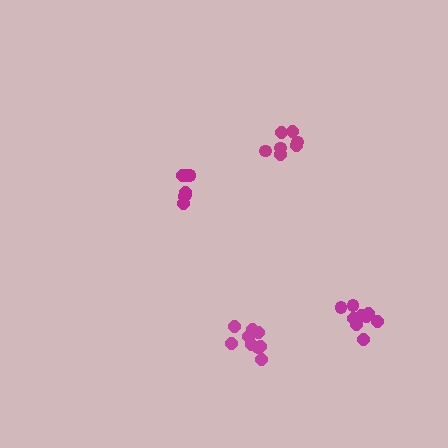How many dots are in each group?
Group 1: 7 dots, Group 2: 9 dots, Group 3: 7 dots, Group 4: 9 dots (32 total).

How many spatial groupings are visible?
There are 4 spatial groupings.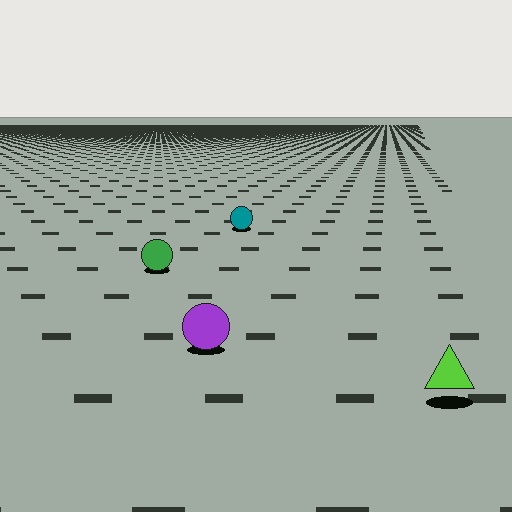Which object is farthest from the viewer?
The teal circle is farthest from the viewer. It appears smaller and the ground texture around it is denser.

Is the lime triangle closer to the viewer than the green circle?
Yes. The lime triangle is closer — you can tell from the texture gradient: the ground texture is coarser near it.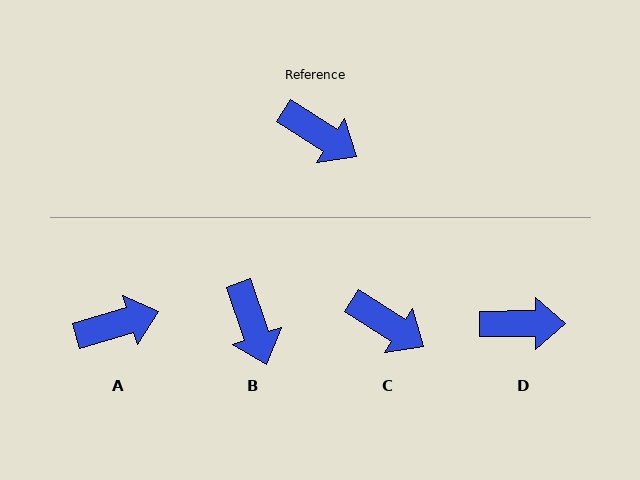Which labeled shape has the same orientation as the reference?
C.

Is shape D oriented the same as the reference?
No, it is off by about 33 degrees.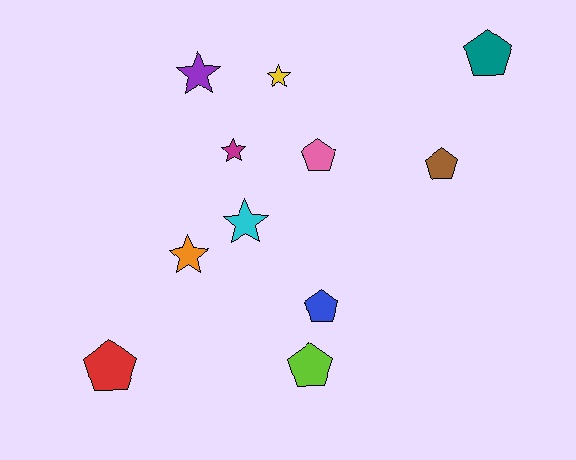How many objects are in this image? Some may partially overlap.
There are 11 objects.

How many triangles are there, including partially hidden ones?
There are no triangles.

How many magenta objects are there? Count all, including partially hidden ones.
There is 1 magenta object.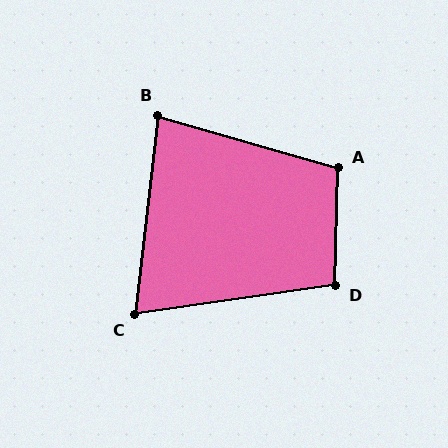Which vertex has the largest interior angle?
A, at approximately 105 degrees.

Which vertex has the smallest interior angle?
C, at approximately 75 degrees.